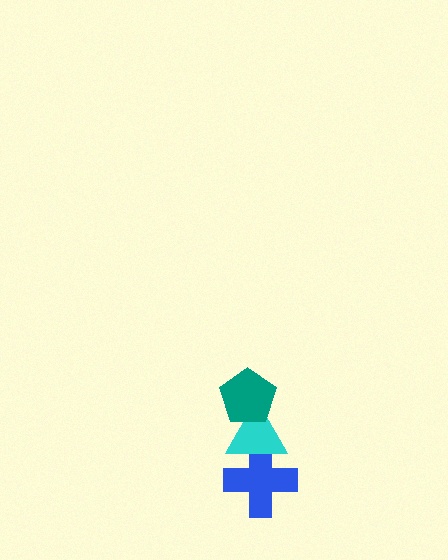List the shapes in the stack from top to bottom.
From top to bottom: the teal pentagon, the cyan triangle, the blue cross.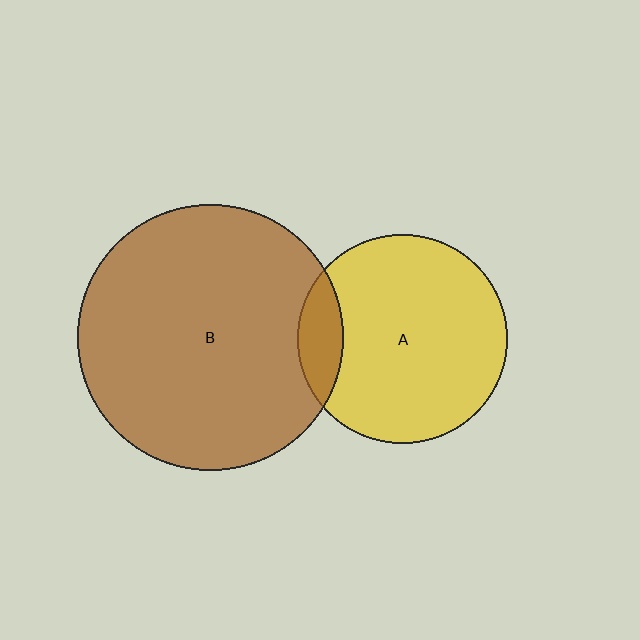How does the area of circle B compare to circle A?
Approximately 1.6 times.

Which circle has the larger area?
Circle B (brown).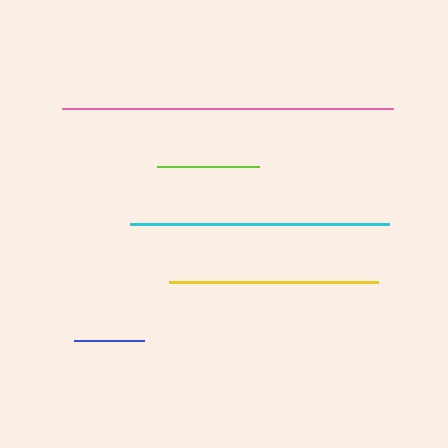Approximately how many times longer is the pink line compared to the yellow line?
The pink line is approximately 1.6 times the length of the yellow line.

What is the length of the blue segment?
The blue segment is approximately 70 pixels long.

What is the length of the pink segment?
The pink segment is approximately 332 pixels long.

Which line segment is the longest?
The pink line is the longest at approximately 332 pixels.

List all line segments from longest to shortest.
From longest to shortest: pink, cyan, yellow, lime, blue.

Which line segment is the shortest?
The blue line is the shortest at approximately 70 pixels.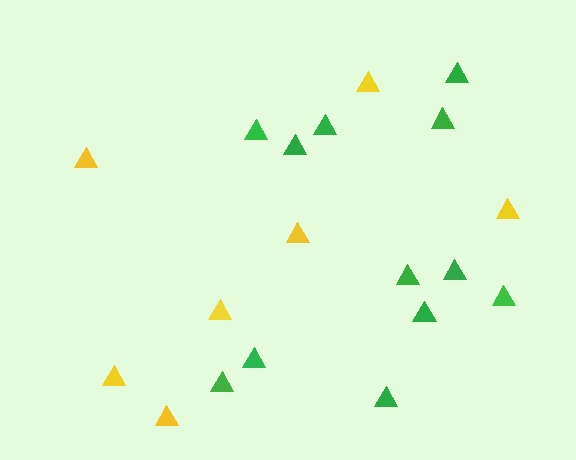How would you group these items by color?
There are 2 groups: one group of yellow triangles (7) and one group of green triangles (12).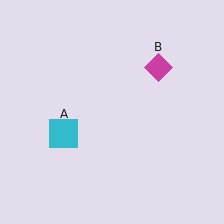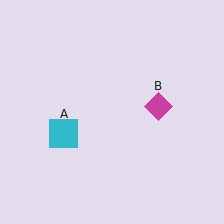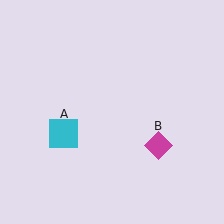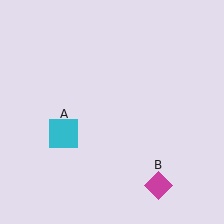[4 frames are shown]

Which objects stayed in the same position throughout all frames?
Cyan square (object A) remained stationary.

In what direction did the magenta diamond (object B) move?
The magenta diamond (object B) moved down.